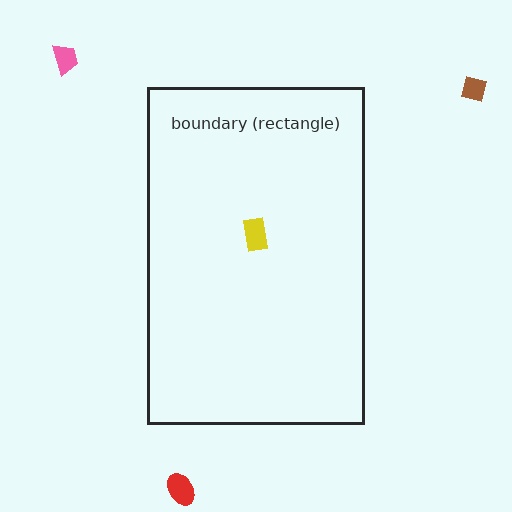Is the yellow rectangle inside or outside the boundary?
Inside.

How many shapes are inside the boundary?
1 inside, 3 outside.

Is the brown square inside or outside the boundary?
Outside.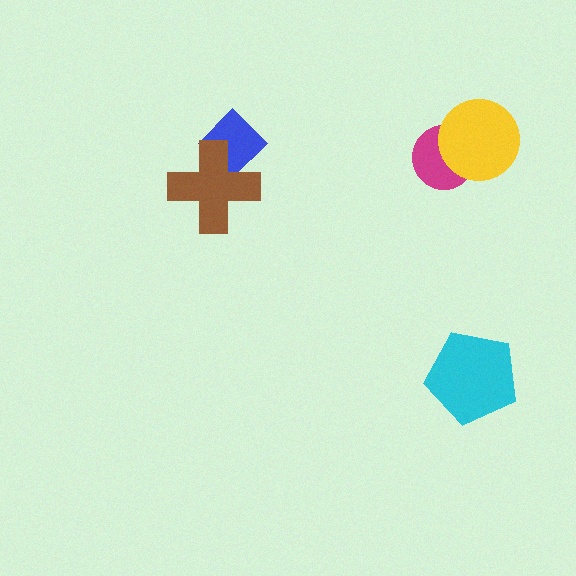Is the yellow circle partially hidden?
No, no other shape covers it.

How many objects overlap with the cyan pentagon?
0 objects overlap with the cyan pentagon.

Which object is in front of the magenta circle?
The yellow circle is in front of the magenta circle.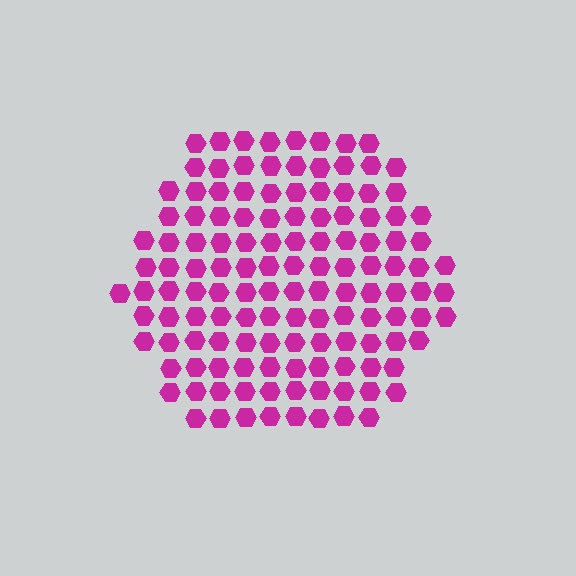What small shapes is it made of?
It is made of small hexagons.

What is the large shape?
The large shape is a hexagon.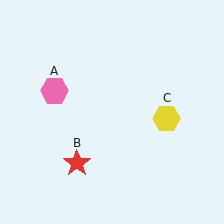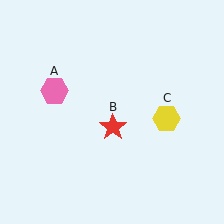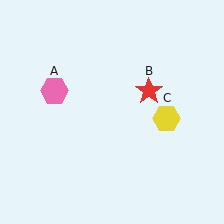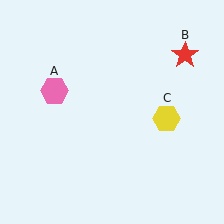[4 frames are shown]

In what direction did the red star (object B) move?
The red star (object B) moved up and to the right.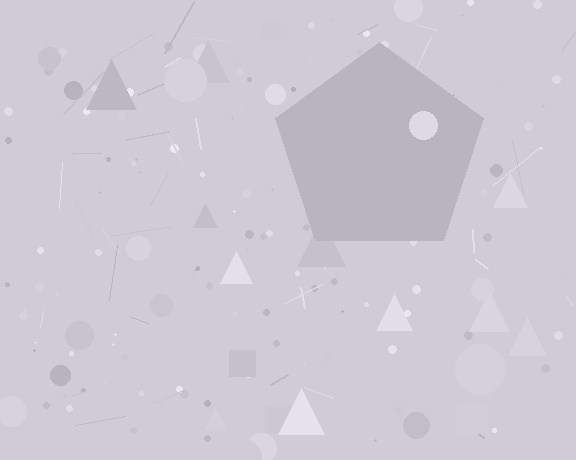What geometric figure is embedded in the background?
A pentagon is embedded in the background.